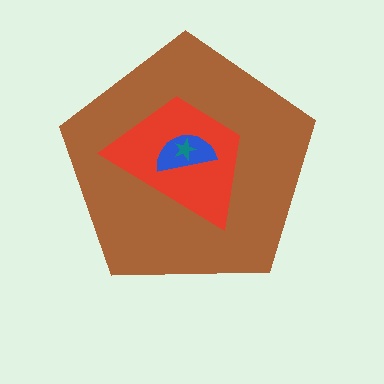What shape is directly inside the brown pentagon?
The red trapezoid.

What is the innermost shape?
The teal star.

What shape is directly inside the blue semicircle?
The teal star.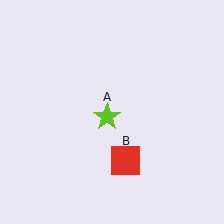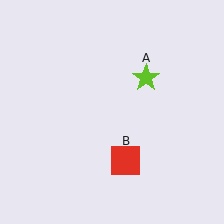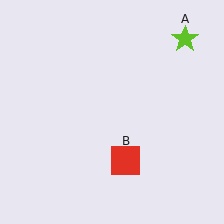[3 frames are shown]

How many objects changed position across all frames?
1 object changed position: lime star (object A).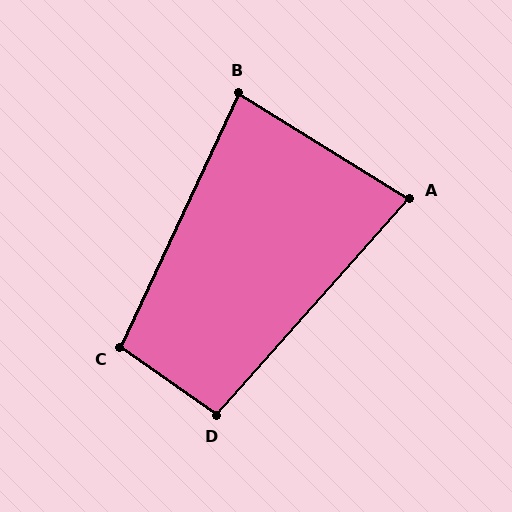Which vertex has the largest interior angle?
C, at approximately 100 degrees.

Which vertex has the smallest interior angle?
A, at approximately 80 degrees.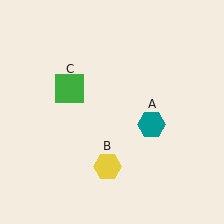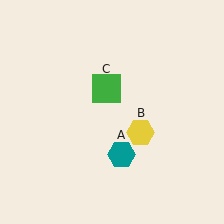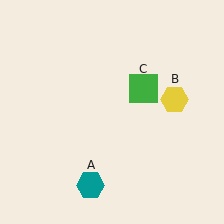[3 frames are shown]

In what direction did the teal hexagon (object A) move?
The teal hexagon (object A) moved down and to the left.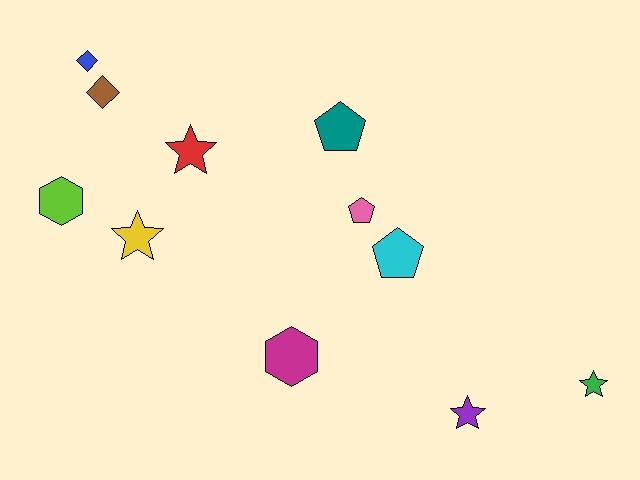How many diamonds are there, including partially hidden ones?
There are 2 diamonds.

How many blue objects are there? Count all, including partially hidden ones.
There is 1 blue object.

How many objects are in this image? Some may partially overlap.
There are 11 objects.